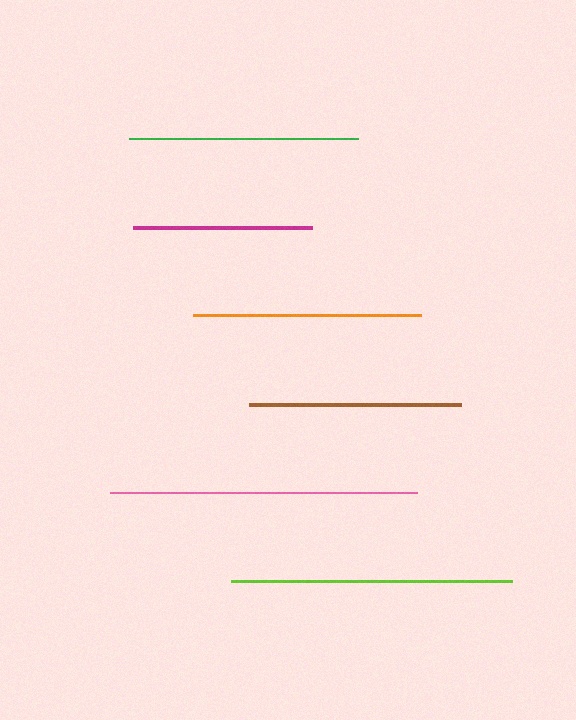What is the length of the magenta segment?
The magenta segment is approximately 179 pixels long.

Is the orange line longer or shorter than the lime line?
The lime line is longer than the orange line.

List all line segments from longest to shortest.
From longest to shortest: pink, lime, green, orange, brown, magenta.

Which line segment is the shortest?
The magenta line is the shortest at approximately 179 pixels.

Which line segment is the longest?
The pink line is the longest at approximately 307 pixels.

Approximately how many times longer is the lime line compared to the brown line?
The lime line is approximately 1.3 times the length of the brown line.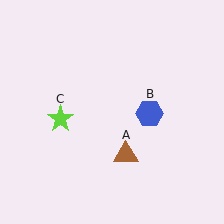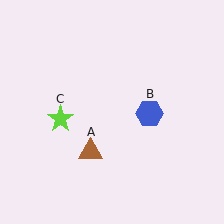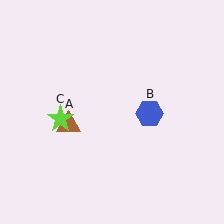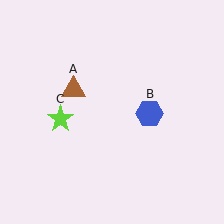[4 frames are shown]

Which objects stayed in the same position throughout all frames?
Blue hexagon (object B) and lime star (object C) remained stationary.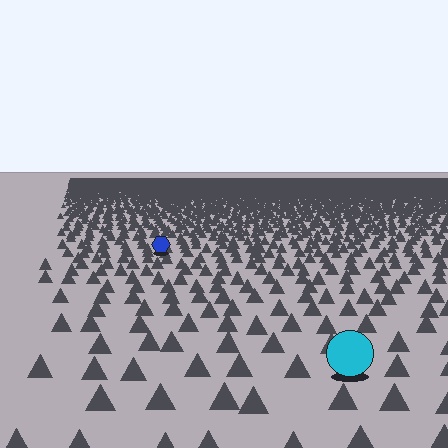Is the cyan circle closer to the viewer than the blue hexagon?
Yes. The cyan circle is closer — you can tell from the texture gradient: the ground texture is coarser near it.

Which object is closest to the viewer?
The cyan circle is closest. The texture marks near it are larger and more spread out.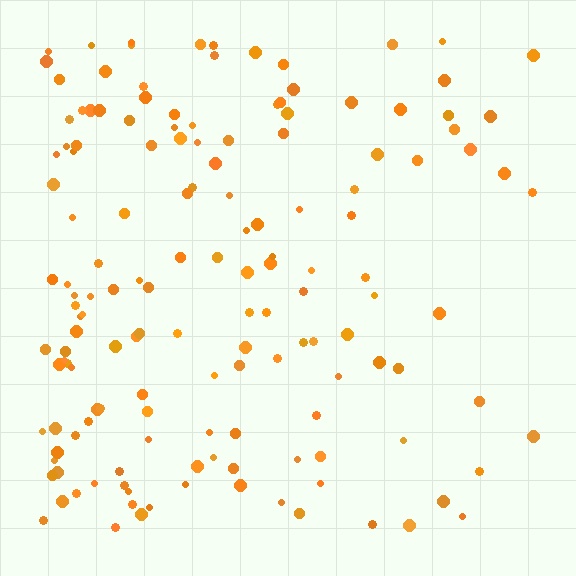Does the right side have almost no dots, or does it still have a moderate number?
Still a moderate number, just noticeably fewer than the left.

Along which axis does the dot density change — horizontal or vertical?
Horizontal.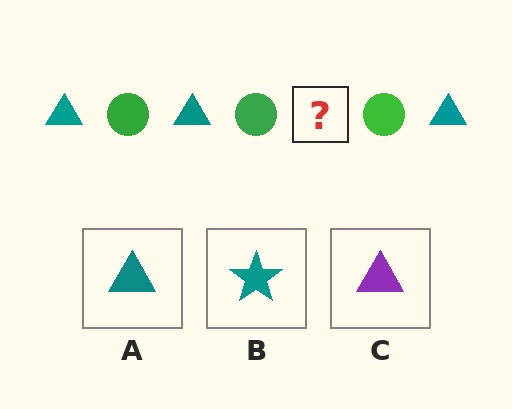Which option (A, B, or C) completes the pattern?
A.